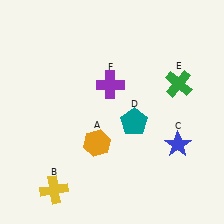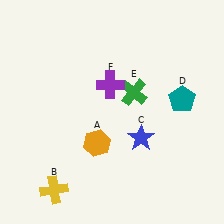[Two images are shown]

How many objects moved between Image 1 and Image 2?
3 objects moved between the two images.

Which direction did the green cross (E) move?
The green cross (E) moved left.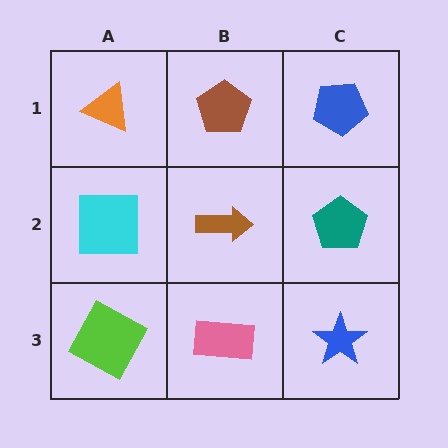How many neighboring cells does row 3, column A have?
2.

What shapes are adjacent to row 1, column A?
A cyan square (row 2, column A), a brown pentagon (row 1, column B).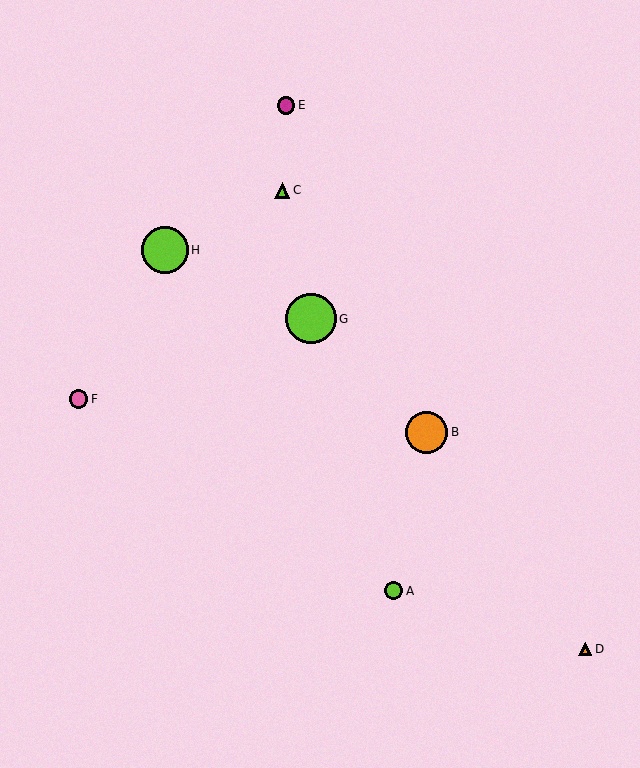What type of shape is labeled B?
Shape B is an orange circle.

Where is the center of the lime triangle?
The center of the lime triangle is at (282, 190).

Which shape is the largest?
The lime circle (labeled G) is the largest.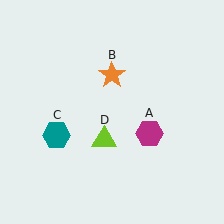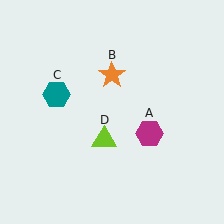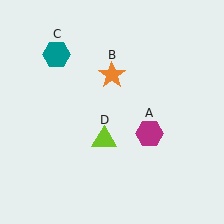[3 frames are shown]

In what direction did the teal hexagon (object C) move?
The teal hexagon (object C) moved up.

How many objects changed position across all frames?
1 object changed position: teal hexagon (object C).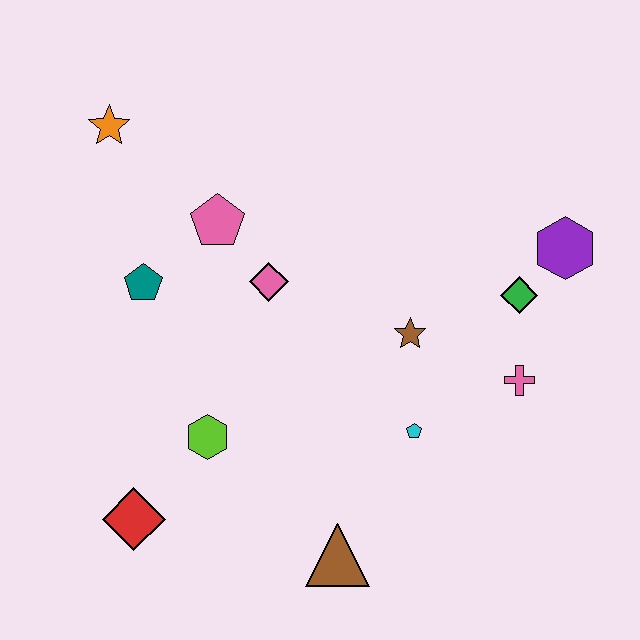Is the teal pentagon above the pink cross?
Yes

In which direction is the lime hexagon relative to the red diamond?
The lime hexagon is above the red diamond.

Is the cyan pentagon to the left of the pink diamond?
No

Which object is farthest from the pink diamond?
The purple hexagon is farthest from the pink diamond.